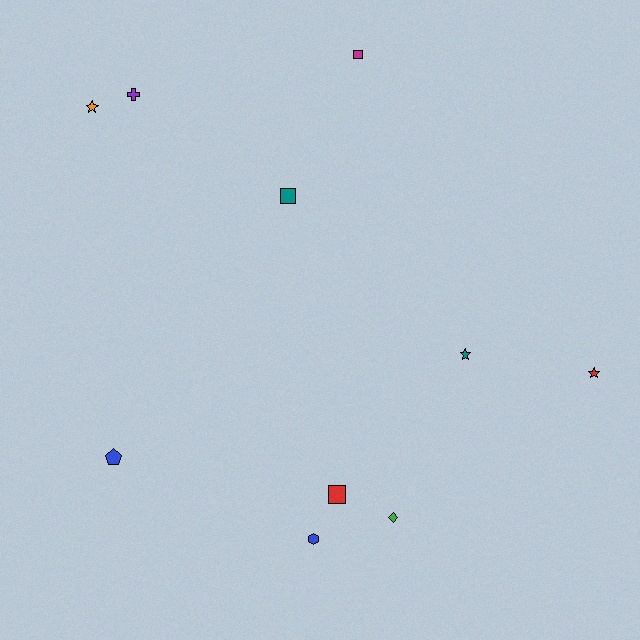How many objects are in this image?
There are 10 objects.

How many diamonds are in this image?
There is 1 diamond.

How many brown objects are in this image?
There are no brown objects.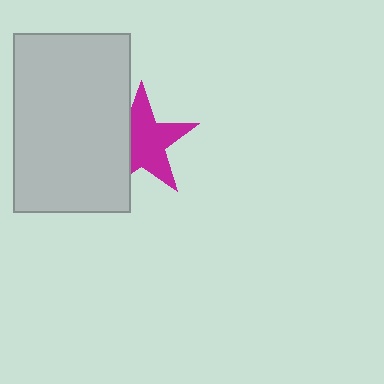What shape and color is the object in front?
The object in front is a light gray rectangle.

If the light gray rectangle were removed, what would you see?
You would see the complete magenta star.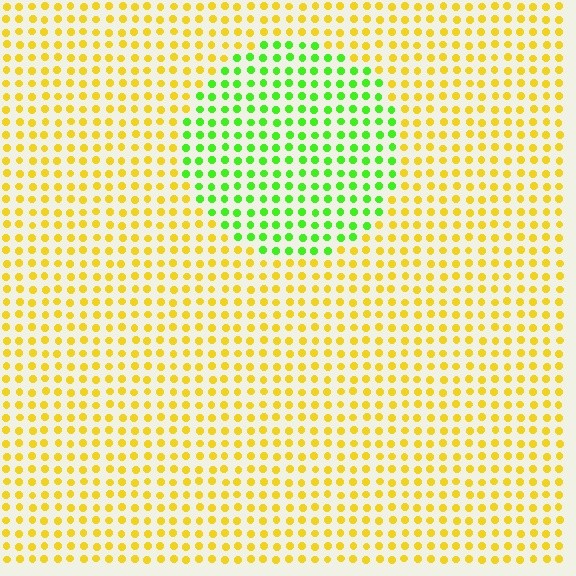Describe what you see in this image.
The image is filled with small yellow elements in a uniform arrangement. A circle-shaped region is visible where the elements are tinted to a slightly different hue, forming a subtle color boundary.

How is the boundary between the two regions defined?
The boundary is defined purely by a slight shift in hue (about 59 degrees). Spacing, size, and orientation are identical on both sides.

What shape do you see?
I see a circle.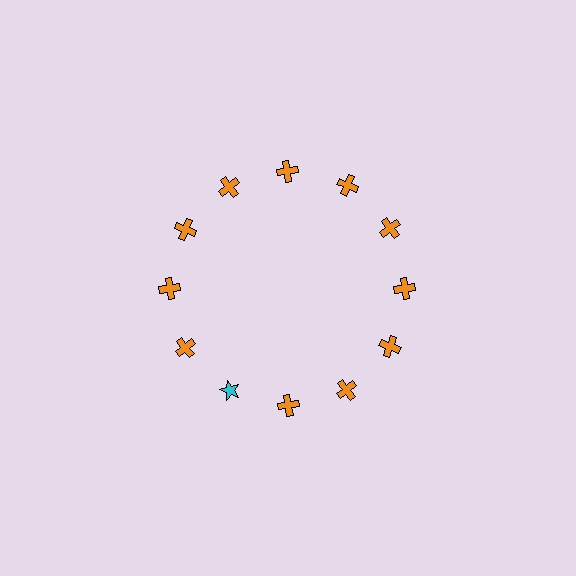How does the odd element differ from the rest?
It differs in both color (cyan instead of orange) and shape (star instead of cross).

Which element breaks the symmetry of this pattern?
The cyan star at roughly the 7 o'clock position breaks the symmetry. All other shapes are orange crosses.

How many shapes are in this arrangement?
There are 12 shapes arranged in a ring pattern.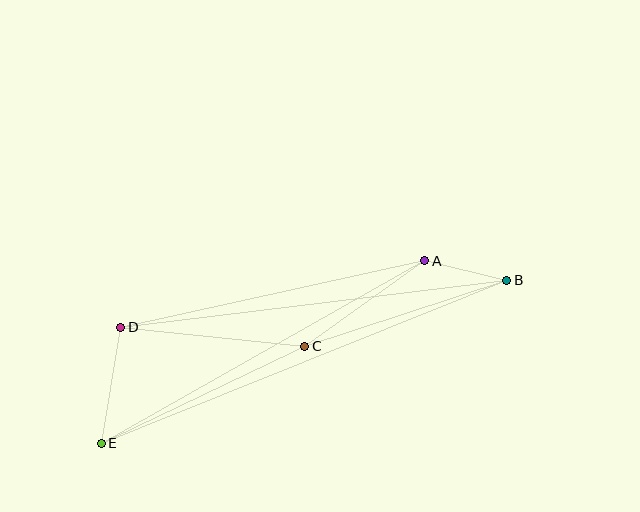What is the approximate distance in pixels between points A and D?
The distance between A and D is approximately 311 pixels.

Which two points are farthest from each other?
Points B and E are farthest from each other.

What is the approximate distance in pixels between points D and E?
The distance between D and E is approximately 117 pixels.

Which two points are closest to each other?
Points A and B are closest to each other.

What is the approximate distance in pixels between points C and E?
The distance between C and E is approximately 225 pixels.